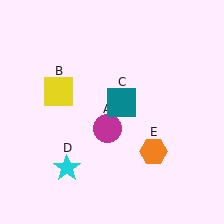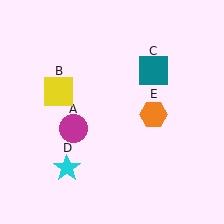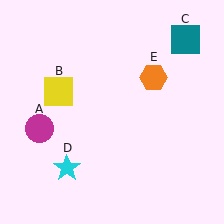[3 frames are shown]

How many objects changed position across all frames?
3 objects changed position: magenta circle (object A), teal square (object C), orange hexagon (object E).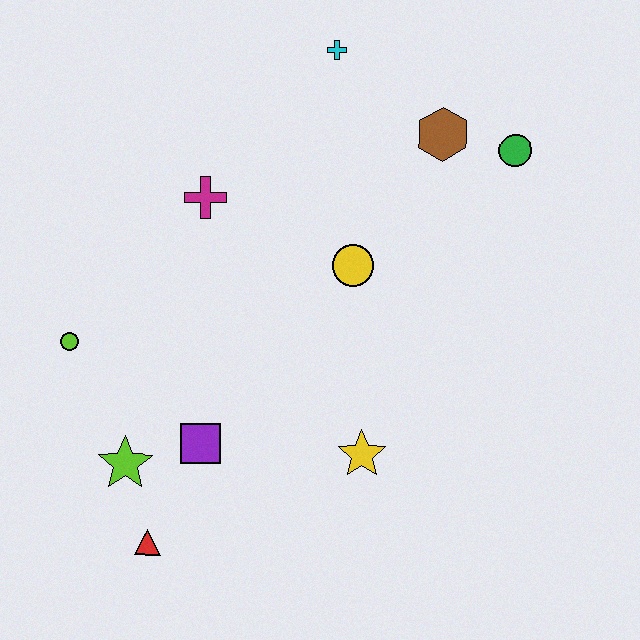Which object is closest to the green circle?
The brown hexagon is closest to the green circle.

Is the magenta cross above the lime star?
Yes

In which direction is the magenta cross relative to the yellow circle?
The magenta cross is to the left of the yellow circle.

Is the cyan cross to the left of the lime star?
No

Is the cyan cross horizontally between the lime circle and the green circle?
Yes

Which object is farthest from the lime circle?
The green circle is farthest from the lime circle.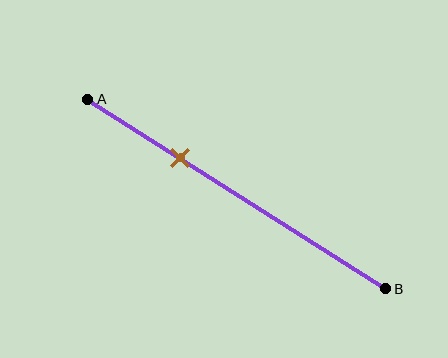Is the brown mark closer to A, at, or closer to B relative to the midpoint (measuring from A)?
The brown mark is closer to point A than the midpoint of segment AB.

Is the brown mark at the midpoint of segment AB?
No, the mark is at about 30% from A, not at the 50% midpoint.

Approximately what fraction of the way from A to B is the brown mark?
The brown mark is approximately 30% of the way from A to B.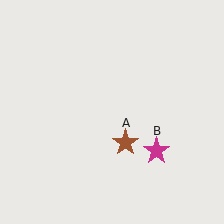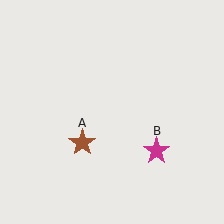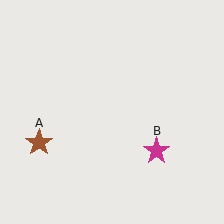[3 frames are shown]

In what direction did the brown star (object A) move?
The brown star (object A) moved left.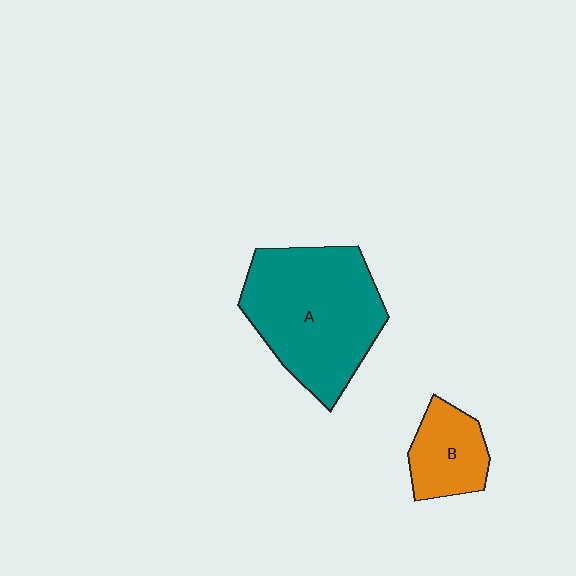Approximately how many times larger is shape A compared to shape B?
Approximately 2.6 times.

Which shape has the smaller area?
Shape B (orange).